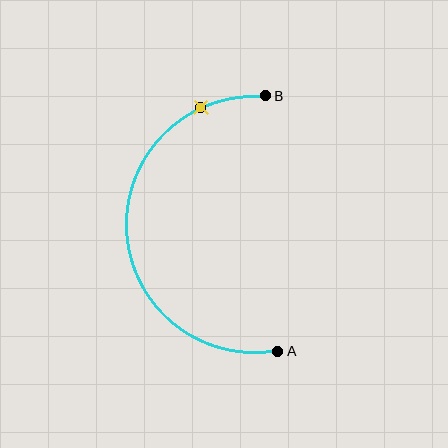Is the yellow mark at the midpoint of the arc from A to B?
No. The yellow mark lies on the arc but is closer to endpoint B. The arc midpoint would be at the point on the curve equidistant along the arc from both A and B.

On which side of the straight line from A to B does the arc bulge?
The arc bulges to the left of the straight line connecting A and B.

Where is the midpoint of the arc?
The arc midpoint is the point on the curve farthest from the straight line joining A and B. It sits to the left of that line.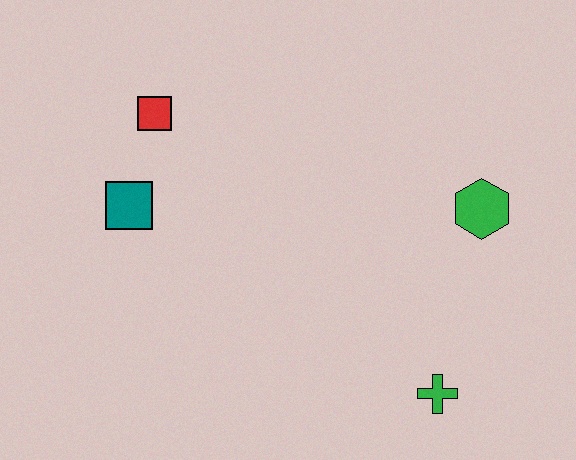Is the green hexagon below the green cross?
No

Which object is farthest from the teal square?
The green cross is farthest from the teal square.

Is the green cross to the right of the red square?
Yes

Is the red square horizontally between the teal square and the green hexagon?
Yes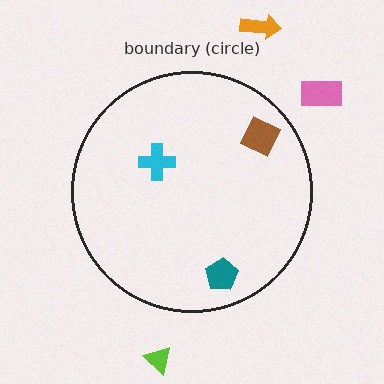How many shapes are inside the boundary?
3 inside, 3 outside.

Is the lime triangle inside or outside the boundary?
Outside.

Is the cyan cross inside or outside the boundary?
Inside.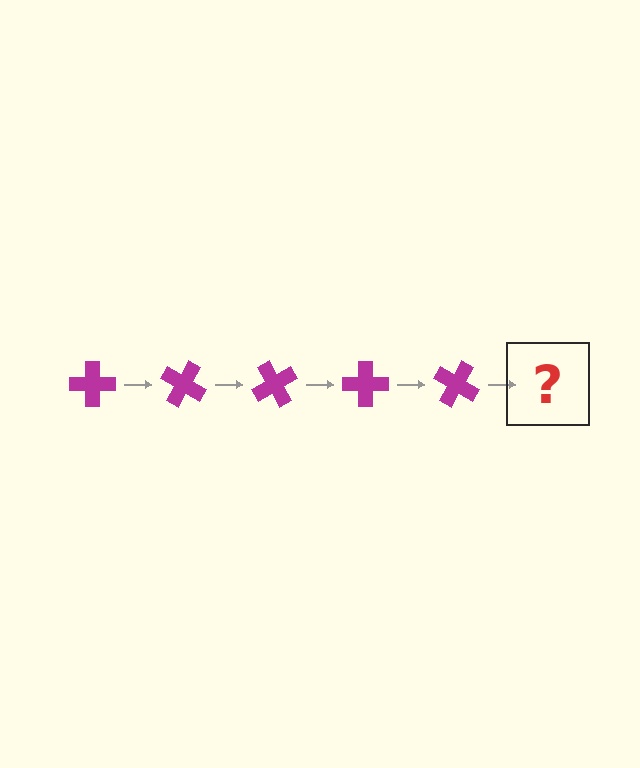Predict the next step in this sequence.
The next step is a magenta cross rotated 150 degrees.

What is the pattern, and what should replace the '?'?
The pattern is that the cross rotates 30 degrees each step. The '?' should be a magenta cross rotated 150 degrees.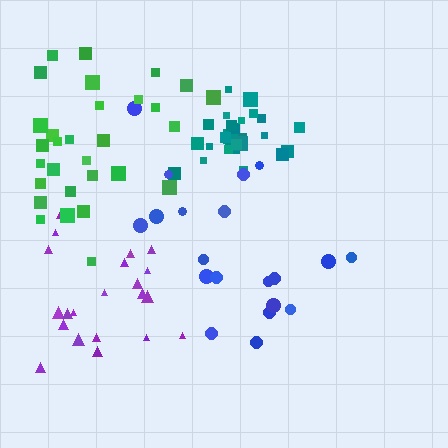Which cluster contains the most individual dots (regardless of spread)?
Green (30).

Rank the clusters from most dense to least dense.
teal, green, purple, blue.